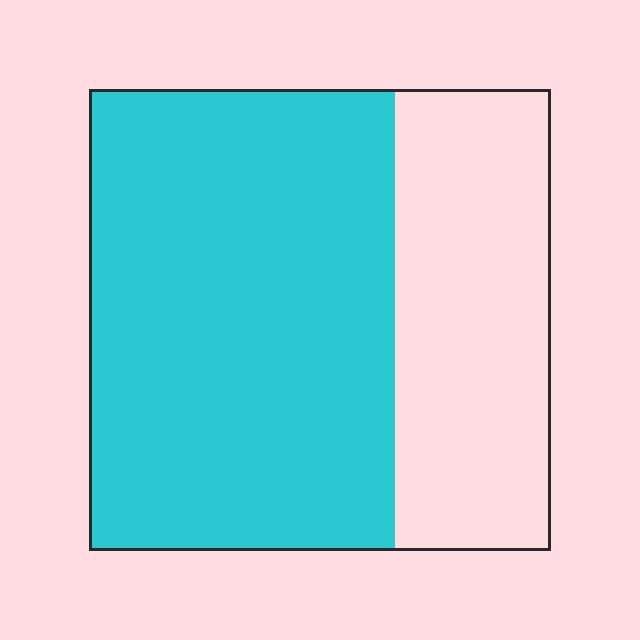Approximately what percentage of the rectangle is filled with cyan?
Approximately 65%.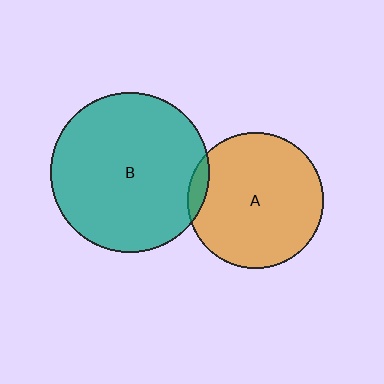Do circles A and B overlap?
Yes.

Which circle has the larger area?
Circle B (teal).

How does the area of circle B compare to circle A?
Approximately 1.4 times.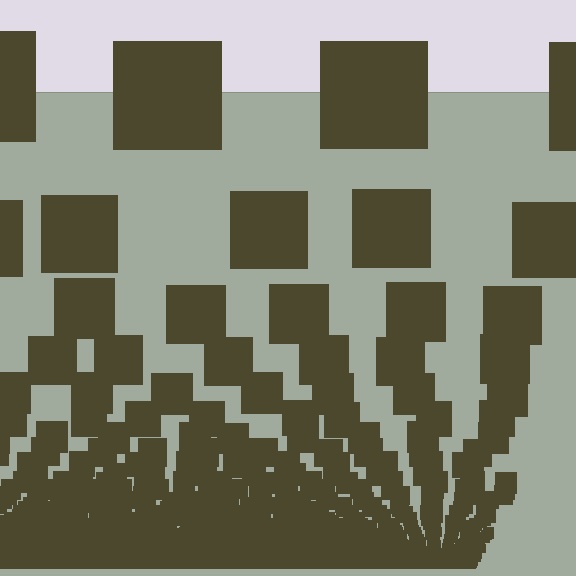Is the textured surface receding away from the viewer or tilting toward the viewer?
The surface appears to tilt toward the viewer. Texture elements get larger and sparser toward the top.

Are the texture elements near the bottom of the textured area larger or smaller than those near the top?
Smaller. The gradient is inverted — elements near the bottom are smaller and denser.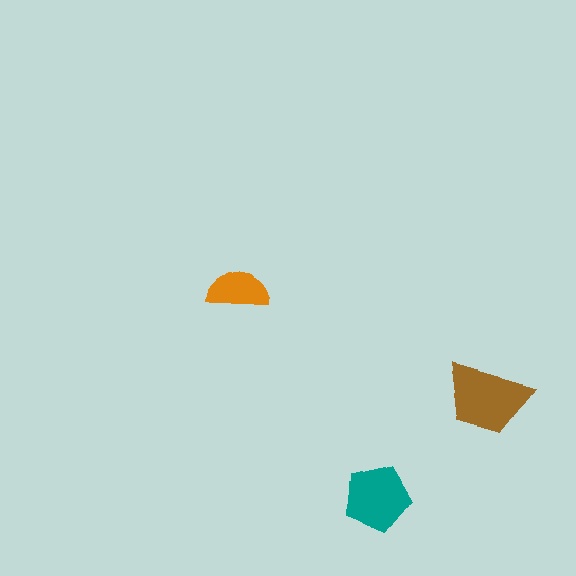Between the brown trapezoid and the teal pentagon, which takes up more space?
The brown trapezoid.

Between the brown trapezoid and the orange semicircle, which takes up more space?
The brown trapezoid.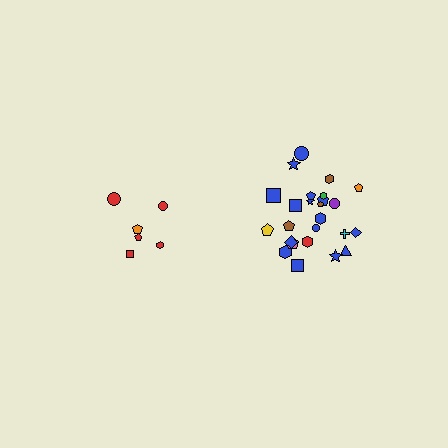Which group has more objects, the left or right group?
The right group.